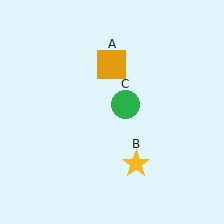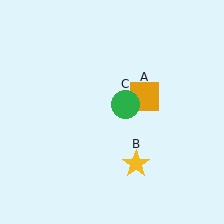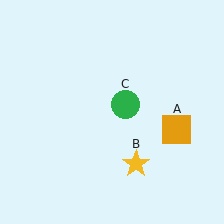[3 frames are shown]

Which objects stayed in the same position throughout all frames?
Yellow star (object B) and green circle (object C) remained stationary.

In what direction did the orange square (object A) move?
The orange square (object A) moved down and to the right.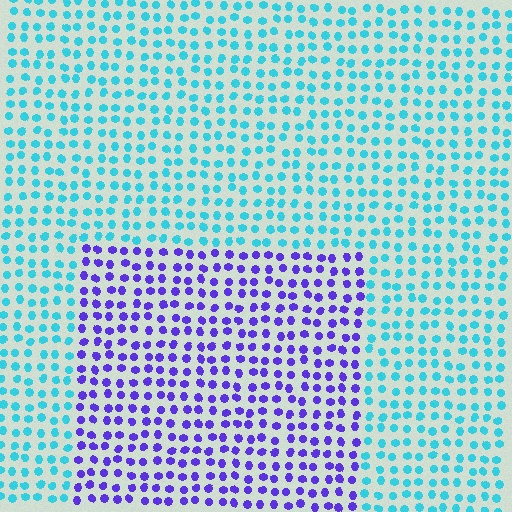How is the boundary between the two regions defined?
The boundary is defined purely by a slight shift in hue (about 69 degrees). Spacing, size, and orientation are identical on both sides.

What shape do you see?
I see a rectangle.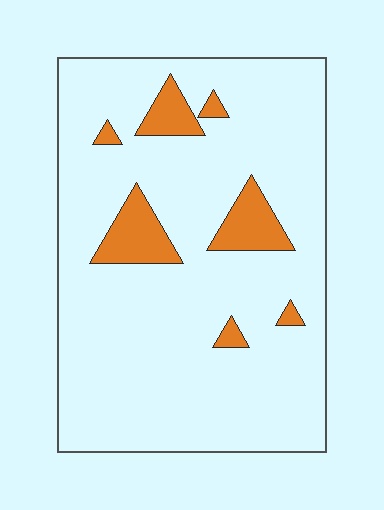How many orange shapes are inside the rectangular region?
7.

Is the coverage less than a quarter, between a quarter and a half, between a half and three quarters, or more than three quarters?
Less than a quarter.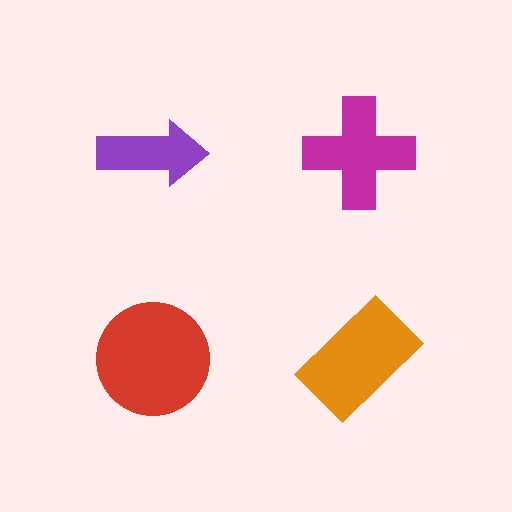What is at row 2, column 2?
An orange rectangle.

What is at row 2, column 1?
A red circle.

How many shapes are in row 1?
2 shapes.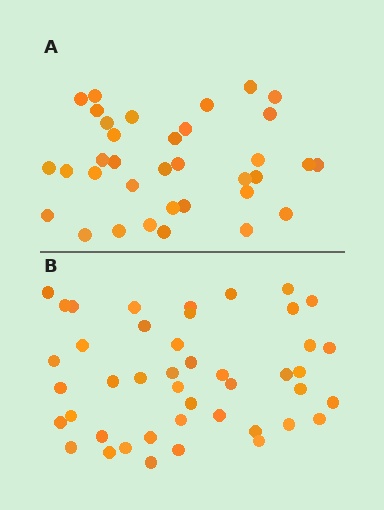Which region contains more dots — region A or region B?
Region B (the bottom region) has more dots.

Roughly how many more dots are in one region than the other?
Region B has roughly 8 or so more dots than region A.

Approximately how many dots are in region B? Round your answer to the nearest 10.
About 40 dots. (The exact count is 44, which rounds to 40.)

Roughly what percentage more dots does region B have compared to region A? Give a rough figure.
About 25% more.